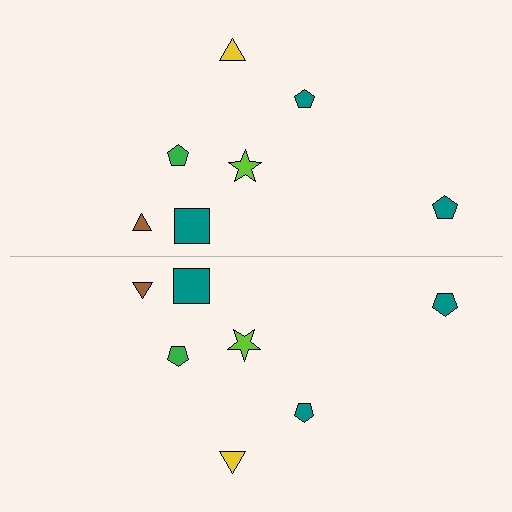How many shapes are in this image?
There are 14 shapes in this image.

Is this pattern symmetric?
Yes, this pattern has bilateral (reflection) symmetry.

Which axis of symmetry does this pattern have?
The pattern has a horizontal axis of symmetry running through the center of the image.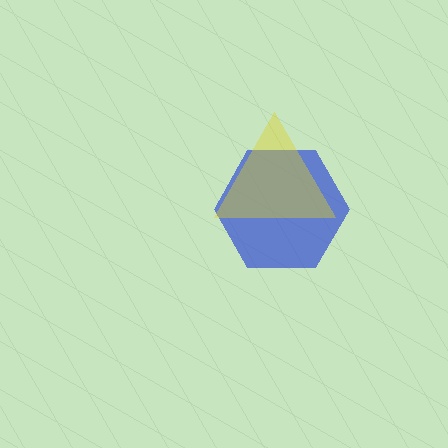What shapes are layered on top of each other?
The layered shapes are: a blue hexagon, a yellow triangle.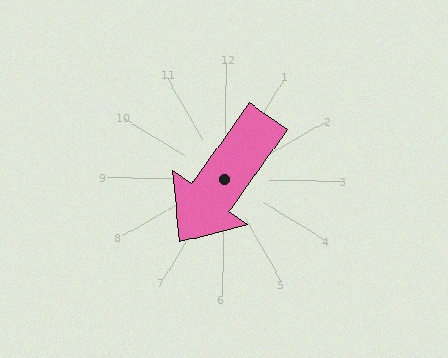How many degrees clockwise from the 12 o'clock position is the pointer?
Approximately 215 degrees.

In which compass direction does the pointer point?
Southwest.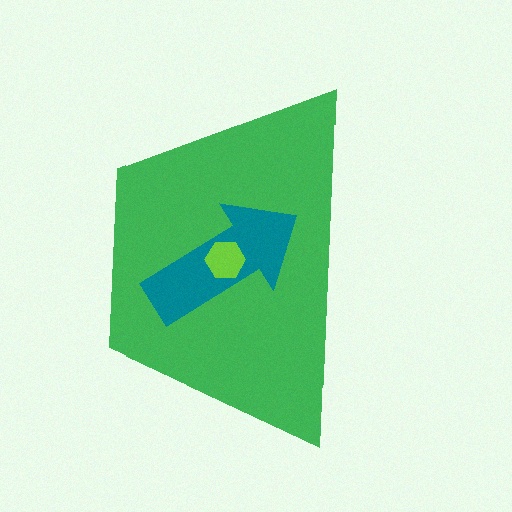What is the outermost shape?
The green trapezoid.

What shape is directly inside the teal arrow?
The lime hexagon.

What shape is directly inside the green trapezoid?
The teal arrow.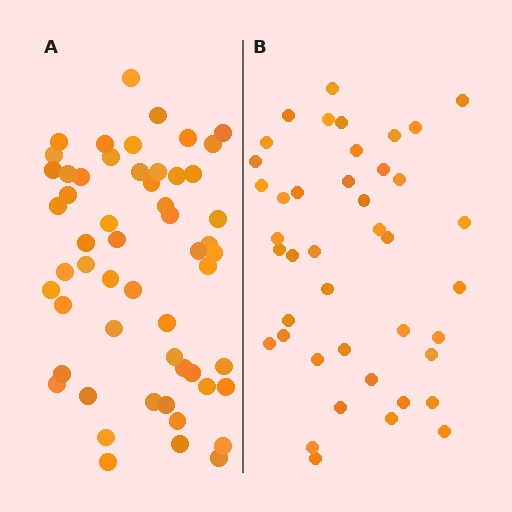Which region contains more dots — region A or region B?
Region A (the left region) has more dots.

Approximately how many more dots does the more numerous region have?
Region A has approximately 15 more dots than region B.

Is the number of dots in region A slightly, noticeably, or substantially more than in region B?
Region A has noticeably more, but not dramatically so. The ratio is roughly 1.3 to 1.